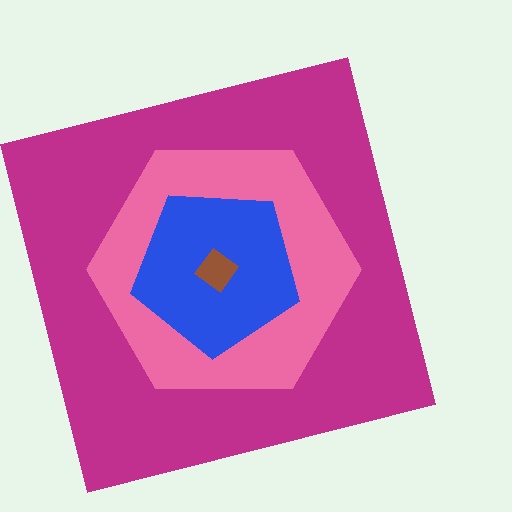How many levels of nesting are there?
4.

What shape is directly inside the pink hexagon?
The blue pentagon.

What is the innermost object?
The brown diamond.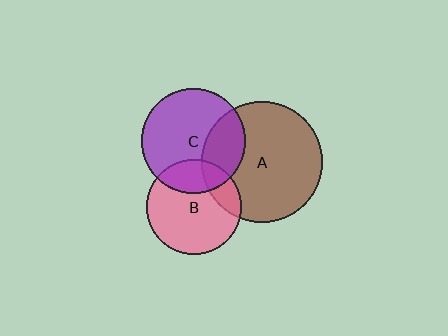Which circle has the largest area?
Circle A (brown).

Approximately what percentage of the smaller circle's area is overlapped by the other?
Approximately 15%.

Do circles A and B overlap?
Yes.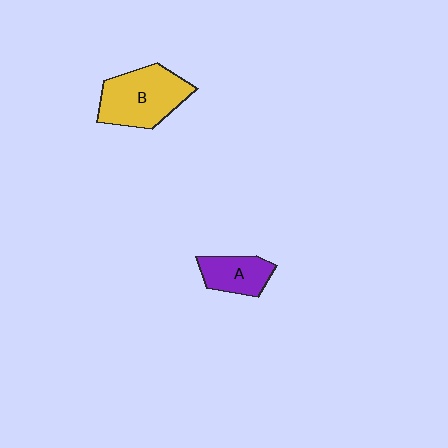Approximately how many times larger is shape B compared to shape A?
Approximately 1.8 times.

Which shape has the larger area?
Shape B (yellow).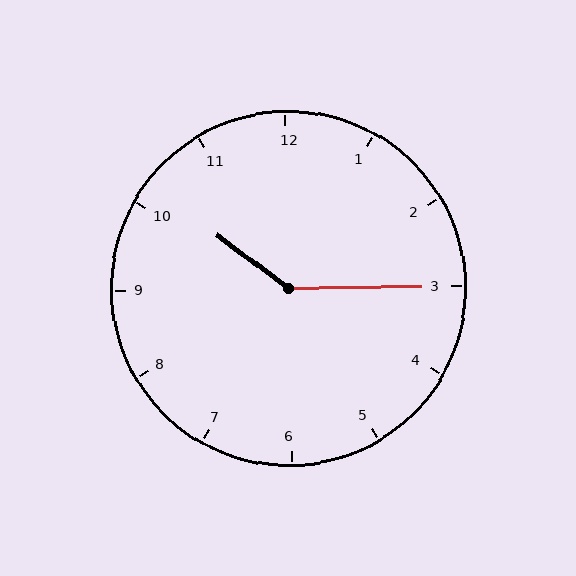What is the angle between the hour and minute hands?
Approximately 142 degrees.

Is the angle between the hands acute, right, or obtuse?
It is obtuse.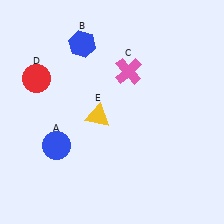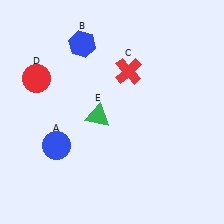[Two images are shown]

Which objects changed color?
C changed from pink to red. E changed from yellow to green.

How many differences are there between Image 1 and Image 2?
There are 2 differences between the two images.